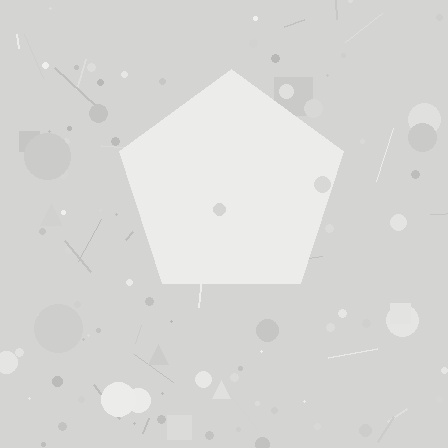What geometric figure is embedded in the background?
A pentagon is embedded in the background.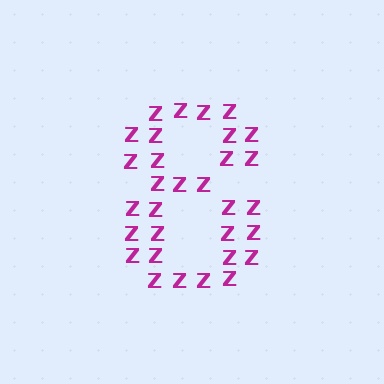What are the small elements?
The small elements are letter Z's.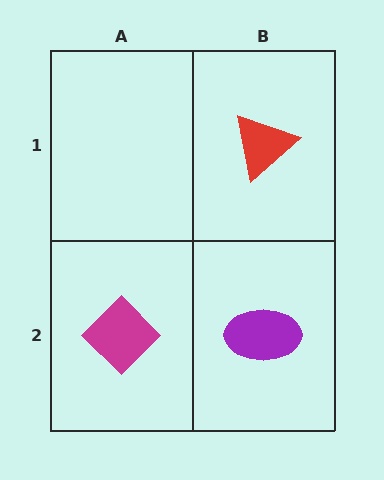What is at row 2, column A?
A magenta diamond.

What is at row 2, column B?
A purple ellipse.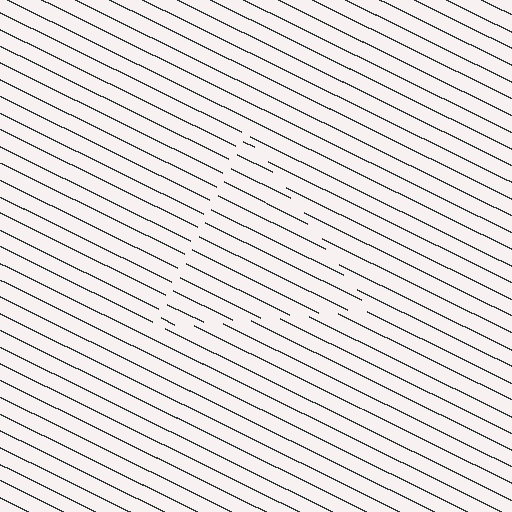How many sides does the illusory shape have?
3 sides — the line-ends trace a triangle.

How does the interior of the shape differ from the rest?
The interior of the shape contains the same grating, shifted by half a period — the contour is defined by the phase discontinuity where line-ends from the inner and outer gratings abut.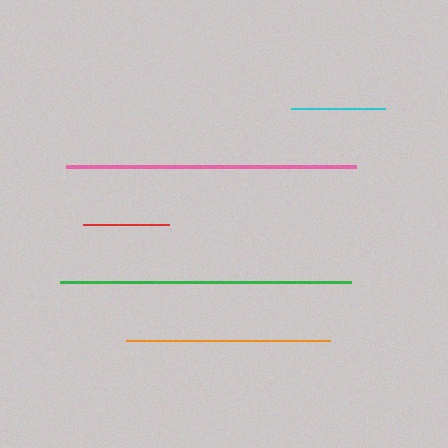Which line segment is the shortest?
The red line is the shortest at approximately 86 pixels.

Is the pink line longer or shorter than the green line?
The green line is longer than the pink line.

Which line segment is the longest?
The green line is the longest at approximately 291 pixels.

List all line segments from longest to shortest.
From longest to shortest: green, pink, orange, cyan, red.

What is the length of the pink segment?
The pink segment is approximately 291 pixels long.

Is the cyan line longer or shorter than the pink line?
The pink line is longer than the cyan line.